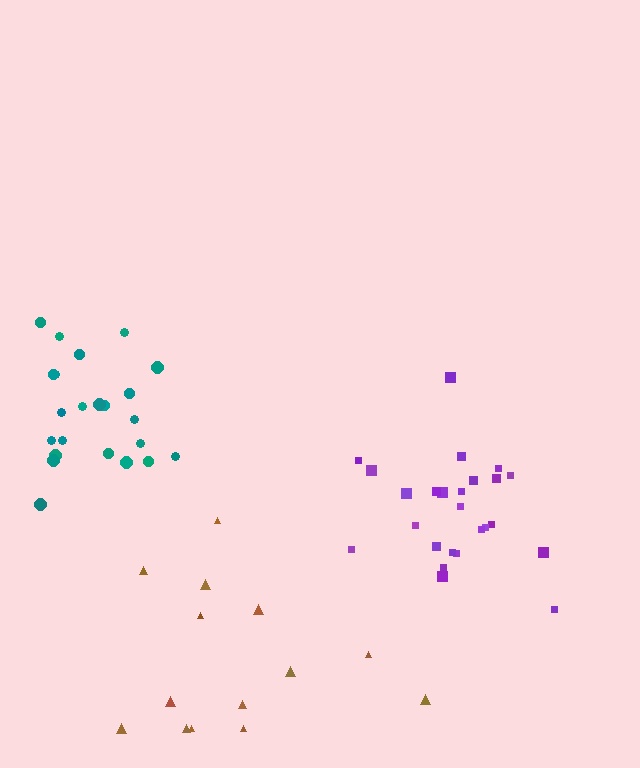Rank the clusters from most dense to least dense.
teal, purple, brown.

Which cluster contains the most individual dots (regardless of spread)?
Purple (25).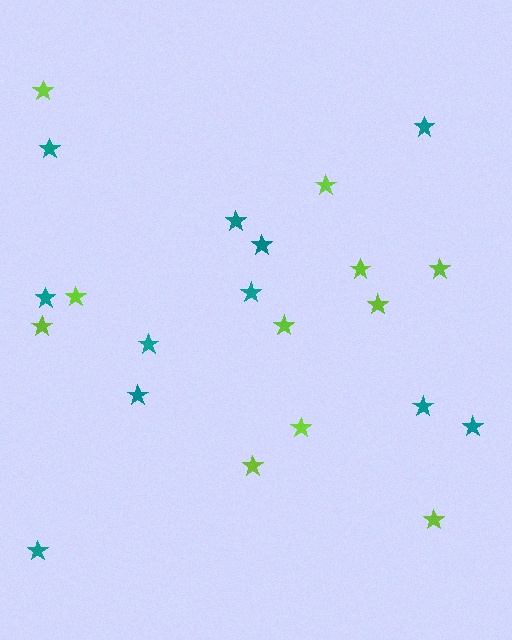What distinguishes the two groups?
There are 2 groups: one group of teal stars (11) and one group of lime stars (11).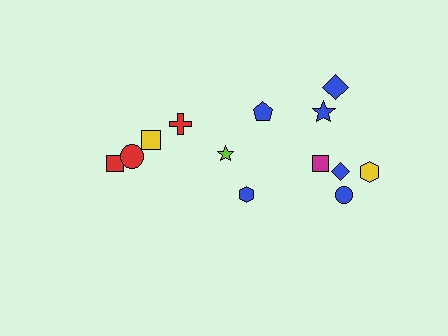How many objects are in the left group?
There are 5 objects.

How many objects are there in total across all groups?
There are 13 objects.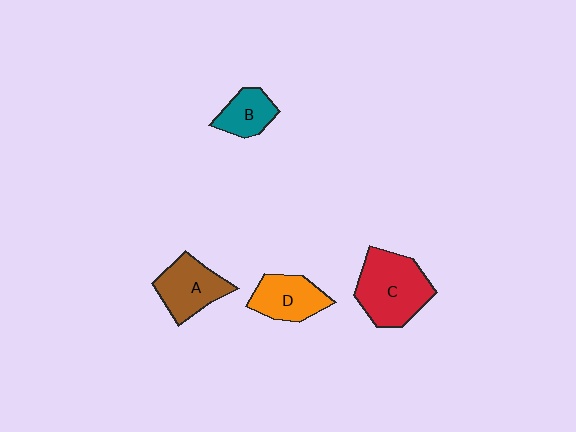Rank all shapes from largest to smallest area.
From largest to smallest: C (red), A (brown), D (orange), B (teal).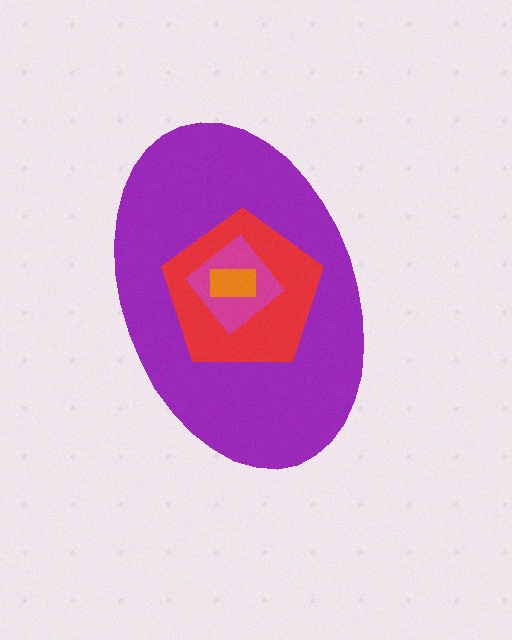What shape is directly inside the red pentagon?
The magenta diamond.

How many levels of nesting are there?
4.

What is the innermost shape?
The orange rectangle.